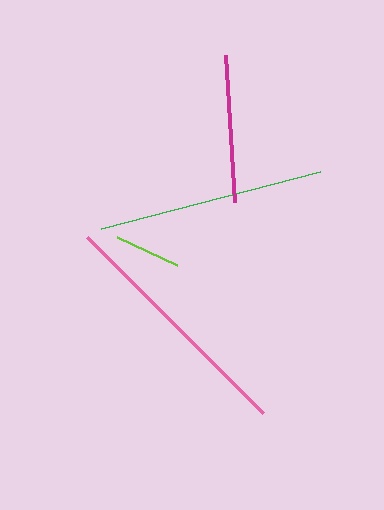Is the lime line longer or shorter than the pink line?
The pink line is longer than the lime line.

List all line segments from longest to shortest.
From longest to shortest: pink, green, magenta, lime.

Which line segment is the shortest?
The lime line is the shortest at approximately 67 pixels.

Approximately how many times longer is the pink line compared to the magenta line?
The pink line is approximately 1.7 times the length of the magenta line.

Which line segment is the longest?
The pink line is the longest at approximately 249 pixels.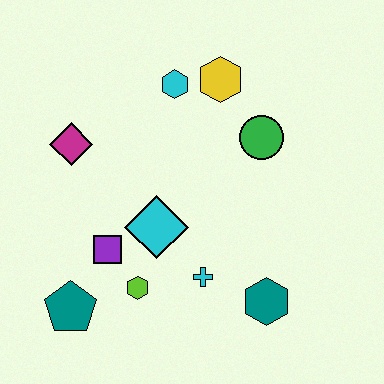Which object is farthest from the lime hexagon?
The yellow hexagon is farthest from the lime hexagon.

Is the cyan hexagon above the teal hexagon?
Yes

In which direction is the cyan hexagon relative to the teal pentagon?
The cyan hexagon is above the teal pentagon.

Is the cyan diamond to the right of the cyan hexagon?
No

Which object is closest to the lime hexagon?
The purple square is closest to the lime hexagon.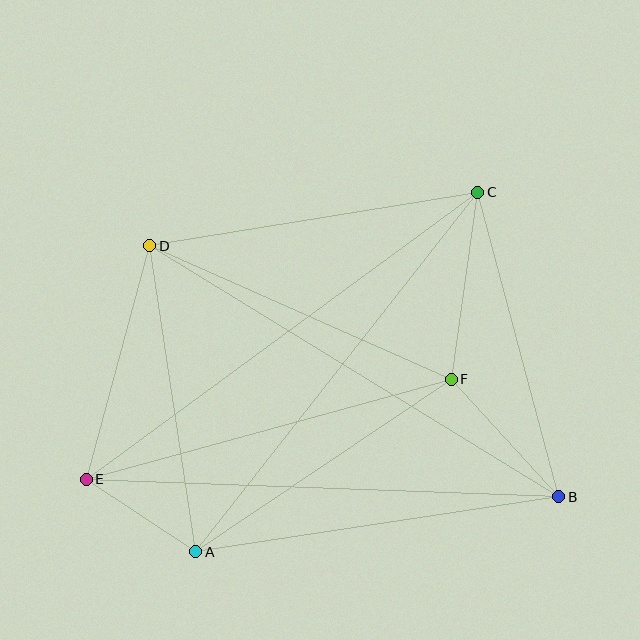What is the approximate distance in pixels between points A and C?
The distance between A and C is approximately 457 pixels.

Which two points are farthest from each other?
Points C and E are farthest from each other.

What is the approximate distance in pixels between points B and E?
The distance between B and E is approximately 473 pixels.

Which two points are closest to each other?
Points A and E are closest to each other.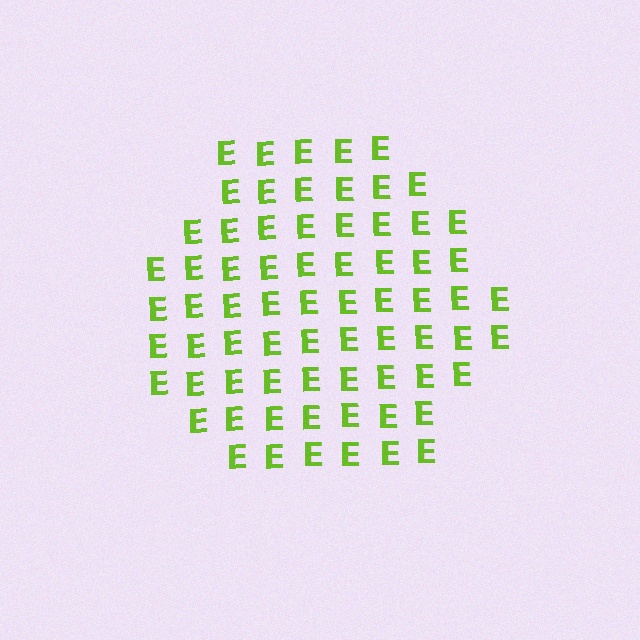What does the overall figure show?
The overall figure shows a hexagon.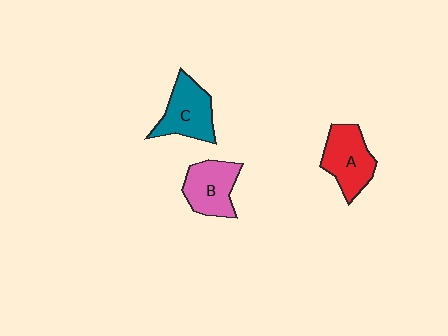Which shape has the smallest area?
Shape B (pink).